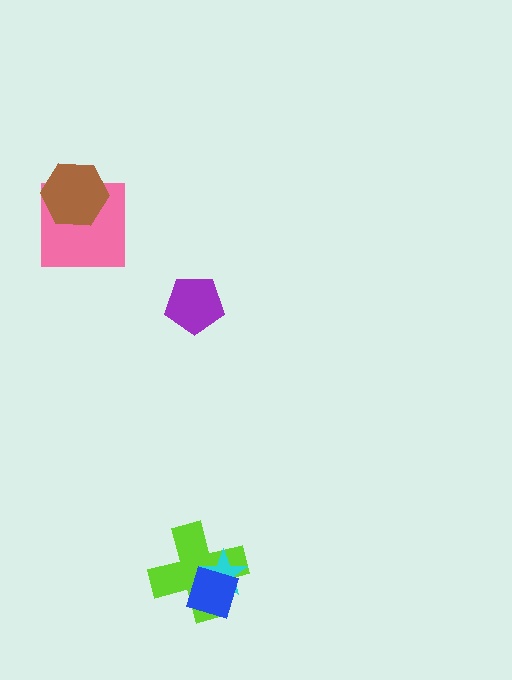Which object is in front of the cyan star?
The blue diamond is in front of the cyan star.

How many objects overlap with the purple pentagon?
0 objects overlap with the purple pentagon.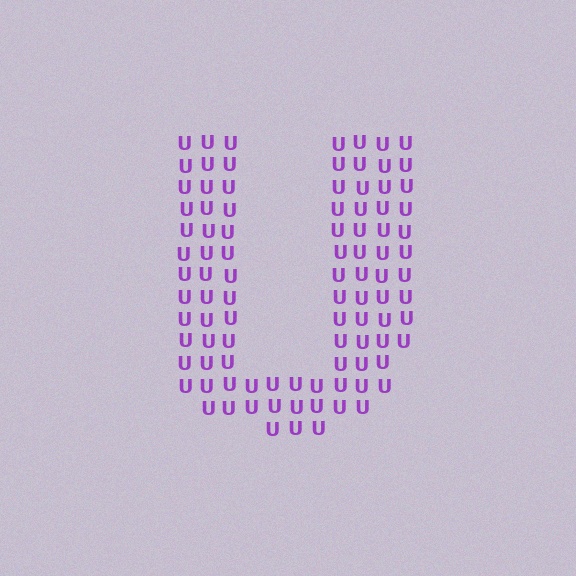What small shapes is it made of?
It is made of small letter U's.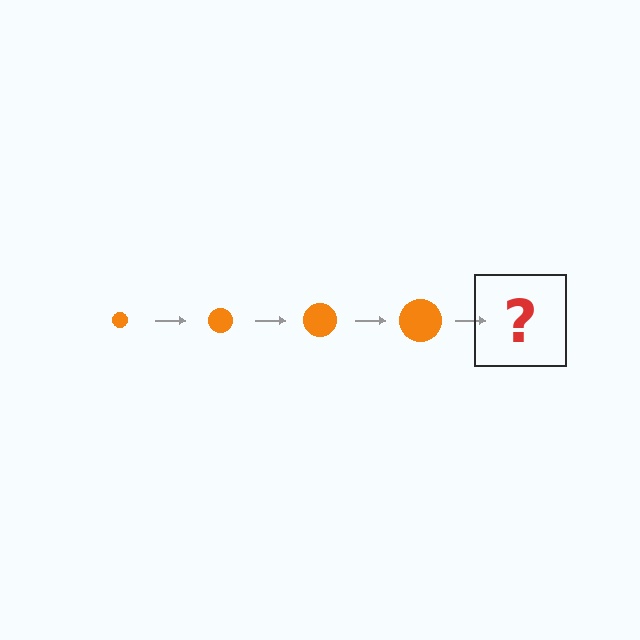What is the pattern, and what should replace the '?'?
The pattern is that the circle gets progressively larger each step. The '?' should be an orange circle, larger than the previous one.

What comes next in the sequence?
The next element should be an orange circle, larger than the previous one.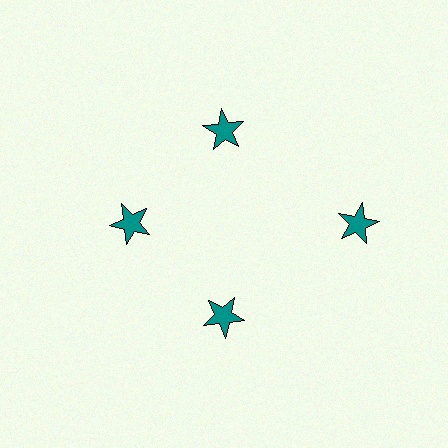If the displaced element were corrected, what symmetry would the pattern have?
It would have 4-fold rotational symmetry — the pattern would map onto itself every 90 degrees.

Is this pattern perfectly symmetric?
No. The 4 teal stars are arranged in a ring, but one element near the 3 o'clock position is pushed outward from the center, breaking the 4-fold rotational symmetry.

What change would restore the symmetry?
The symmetry would be restored by moving it inward, back onto the ring so that all 4 stars sit at equal angles and equal distance from the center.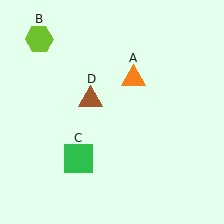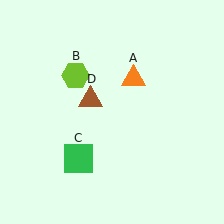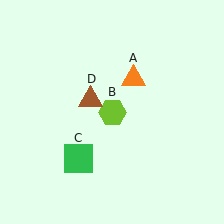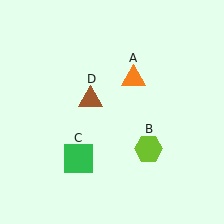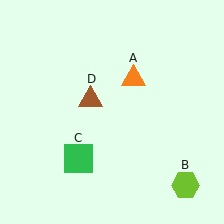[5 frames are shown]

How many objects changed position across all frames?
1 object changed position: lime hexagon (object B).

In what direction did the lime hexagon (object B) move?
The lime hexagon (object B) moved down and to the right.